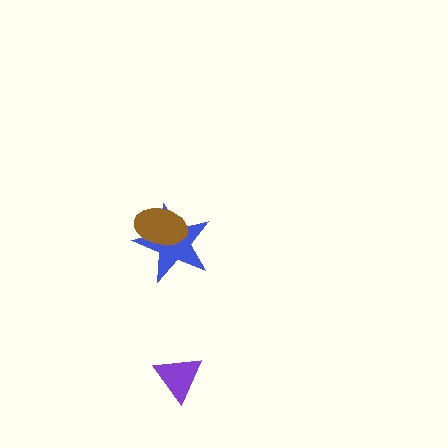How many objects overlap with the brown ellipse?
1 object overlaps with the brown ellipse.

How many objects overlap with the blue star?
1 object overlaps with the blue star.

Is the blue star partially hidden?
Yes, it is partially covered by another shape.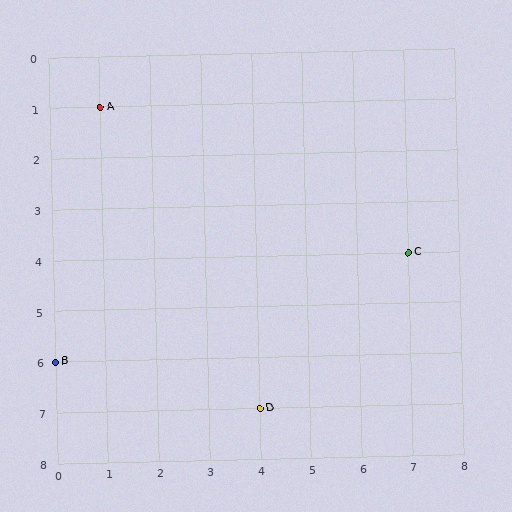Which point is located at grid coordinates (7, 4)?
Point C is at (7, 4).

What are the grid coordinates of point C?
Point C is at grid coordinates (7, 4).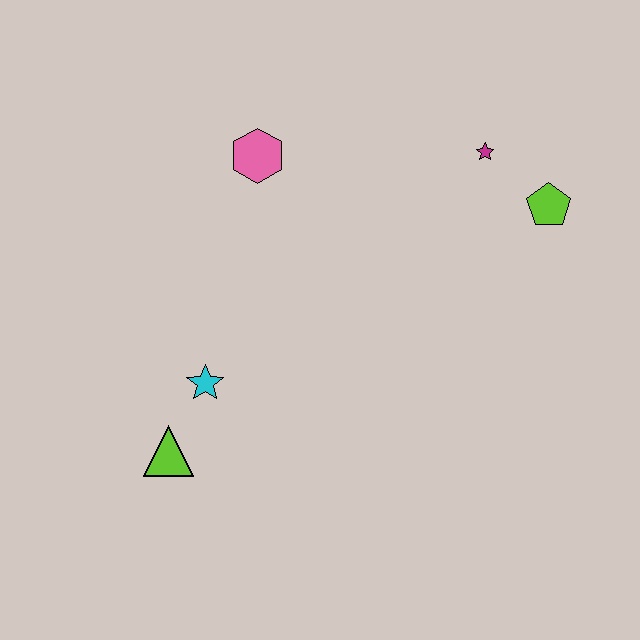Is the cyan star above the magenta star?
No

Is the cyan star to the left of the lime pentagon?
Yes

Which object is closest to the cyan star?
The lime triangle is closest to the cyan star.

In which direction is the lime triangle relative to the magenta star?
The lime triangle is to the left of the magenta star.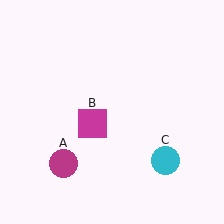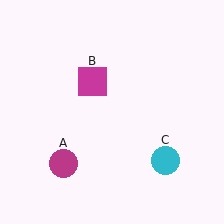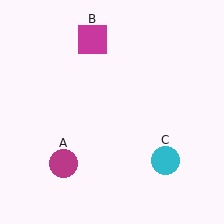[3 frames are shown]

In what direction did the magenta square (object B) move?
The magenta square (object B) moved up.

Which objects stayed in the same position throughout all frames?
Magenta circle (object A) and cyan circle (object C) remained stationary.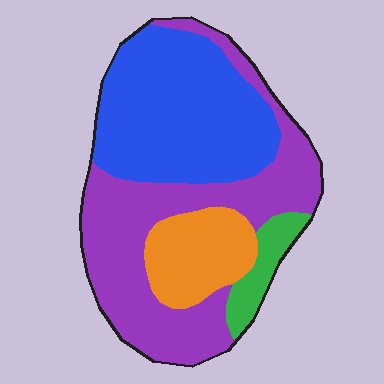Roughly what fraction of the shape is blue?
Blue covers around 40% of the shape.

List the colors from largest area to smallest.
From largest to smallest: purple, blue, orange, green.